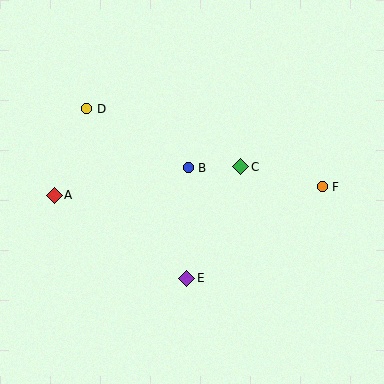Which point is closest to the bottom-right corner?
Point F is closest to the bottom-right corner.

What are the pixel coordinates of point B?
Point B is at (188, 168).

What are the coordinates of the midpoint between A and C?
The midpoint between A and C is at (147, 181).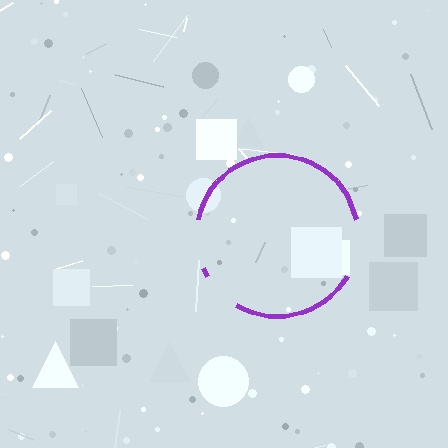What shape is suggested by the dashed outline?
The dashed outline suggests a circle.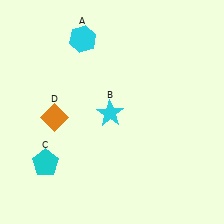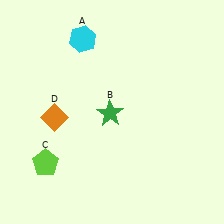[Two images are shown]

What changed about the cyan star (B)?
In Image 1, B is cyan. In Image 2, it changed to green.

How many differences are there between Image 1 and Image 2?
There are 2 differences between the two images.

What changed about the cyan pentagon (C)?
In Image 1, C is cyan. In Image 2, it changed to lime.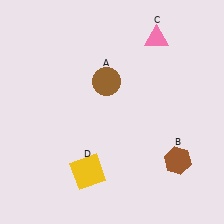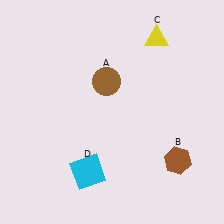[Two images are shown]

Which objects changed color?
C changed from pink to yellow. D changed from yellow to cyan.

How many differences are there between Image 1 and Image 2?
There are 2 differences between the two images.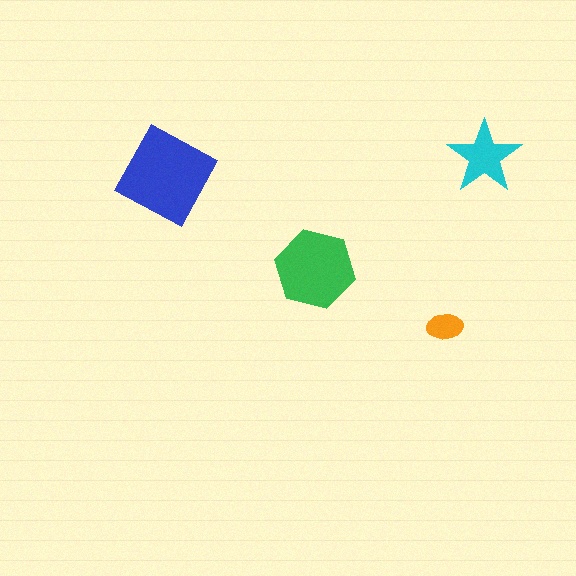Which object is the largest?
The blue diamond.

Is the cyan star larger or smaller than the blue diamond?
Smaller.